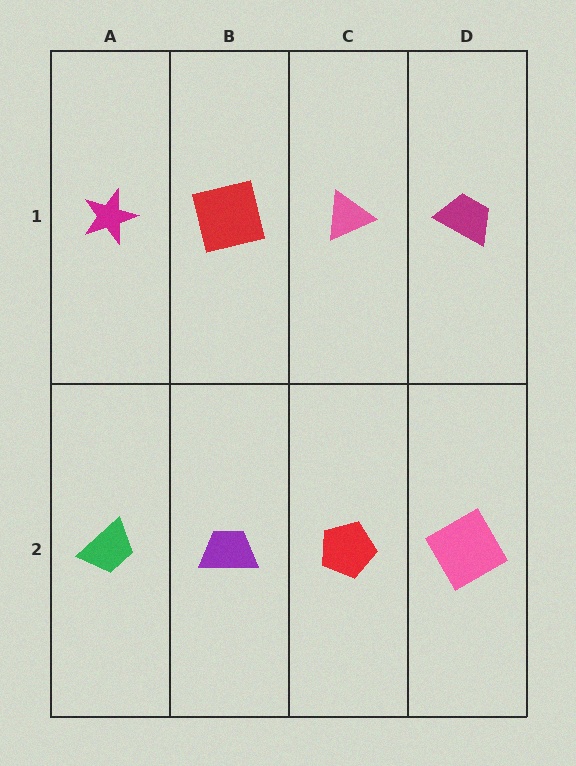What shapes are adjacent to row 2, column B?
A red square (row 1, column B), a green trapezoid (row 2, column A), a red pentagon (row 2, column C).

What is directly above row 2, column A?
A magenta star.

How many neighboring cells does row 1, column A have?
2.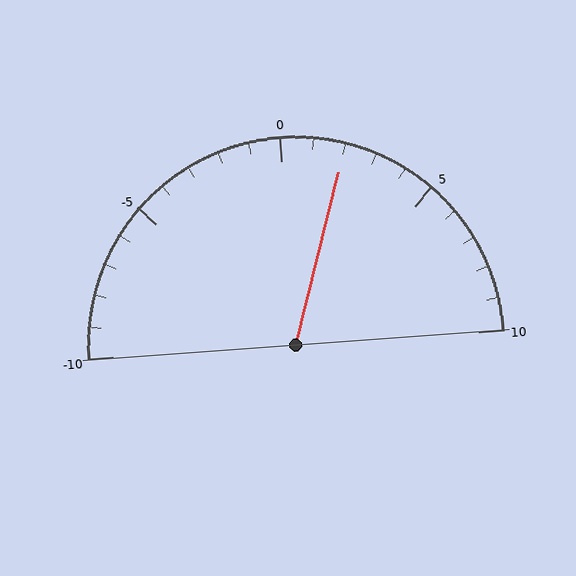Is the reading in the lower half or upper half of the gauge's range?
The reading is in the upper half of the range (-10 to 10).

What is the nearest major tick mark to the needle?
The nearest major tick mark is 0.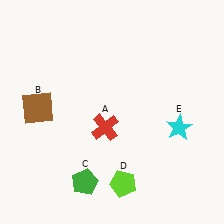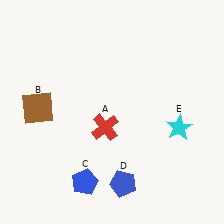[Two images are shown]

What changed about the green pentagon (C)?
In Image 1, C is green. In Image 2, it changed to blue.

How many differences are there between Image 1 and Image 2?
There are 2 differences between the two images.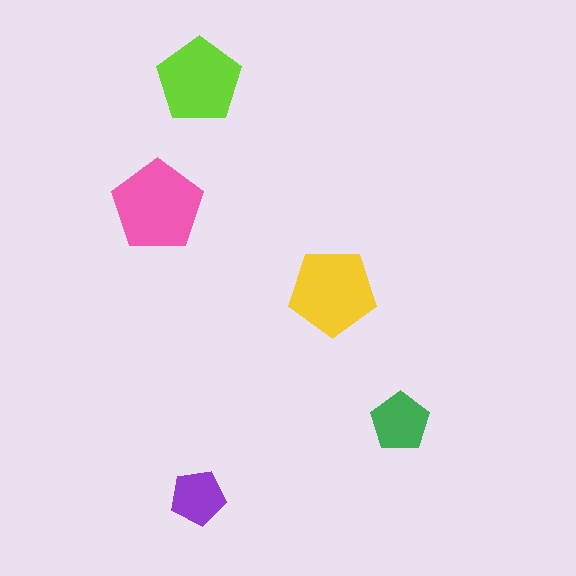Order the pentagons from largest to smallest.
the pink one, the yellow one, the lime one, the green one, the purple one.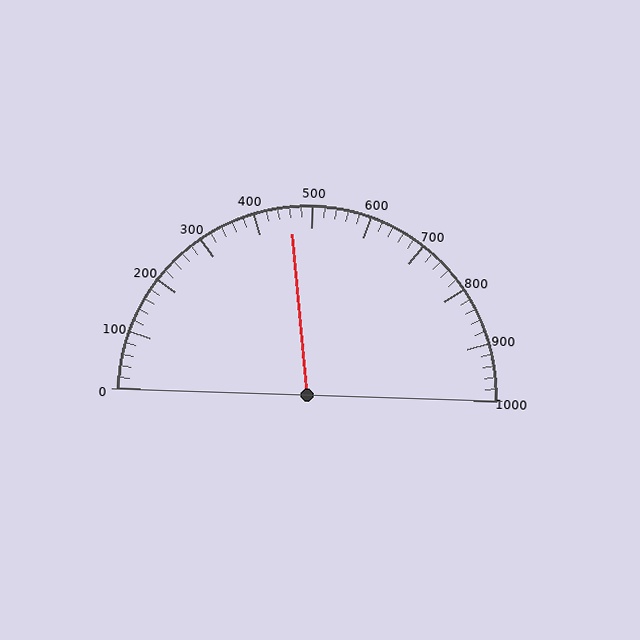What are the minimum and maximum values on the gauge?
The gauge ranges from 0 to 1000.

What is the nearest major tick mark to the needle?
The nearest major tick mark is 500.